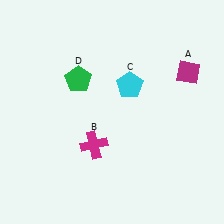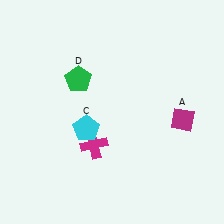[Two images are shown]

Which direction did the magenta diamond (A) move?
The magenta diamond (A) moved down.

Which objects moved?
The objects that moved are: the magenta diamond (A), the cyan pentagon (C).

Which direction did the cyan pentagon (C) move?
The cyan pentagon (C) moved left.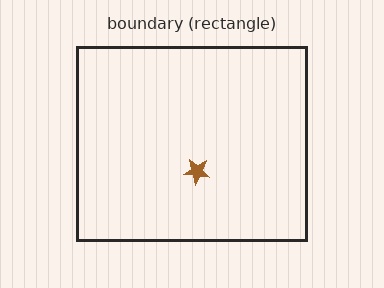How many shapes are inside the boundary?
1 inside, 0 outside.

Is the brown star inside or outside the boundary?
Inside.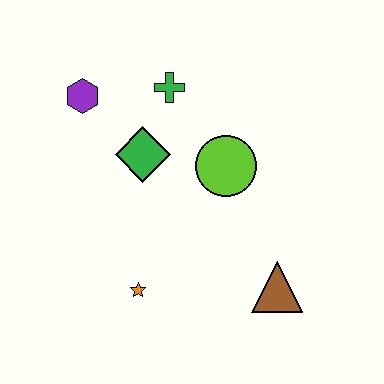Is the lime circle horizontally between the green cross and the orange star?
No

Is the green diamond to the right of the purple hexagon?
Yes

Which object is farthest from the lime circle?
The purple hexagon is farthest from the lime circle.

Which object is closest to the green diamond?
The green cross is closest to the green diamond.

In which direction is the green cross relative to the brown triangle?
The green cross is above the brown triangle.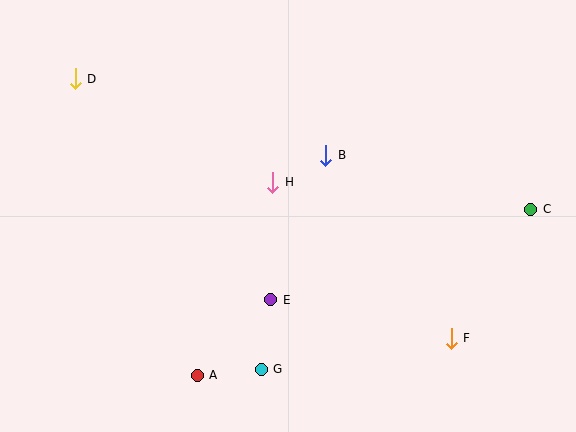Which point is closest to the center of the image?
Point H at (273, 182) is closest to the center.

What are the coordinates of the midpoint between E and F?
The midpoint between E and F is at (361, 319).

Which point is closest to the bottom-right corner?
Point F is closest to the bottom-right corner.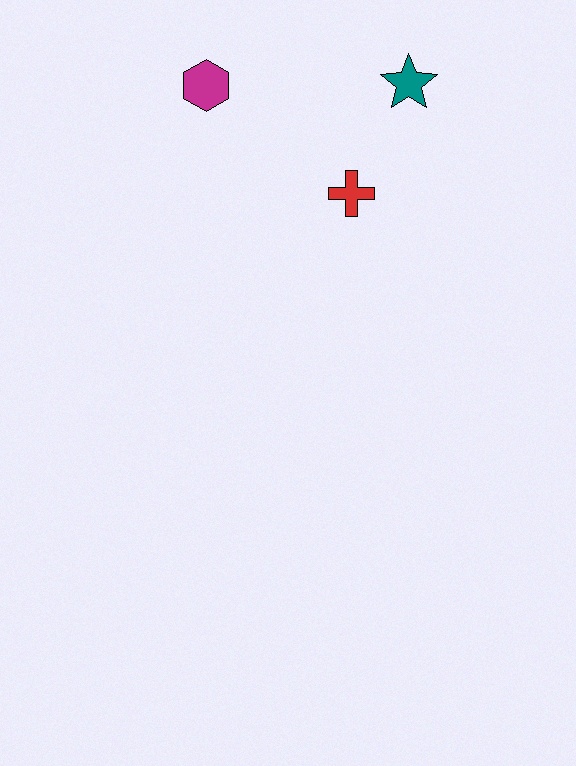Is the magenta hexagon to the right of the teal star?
No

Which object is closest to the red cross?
The teal star is closest to the red cross.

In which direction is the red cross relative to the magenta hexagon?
The red cross is to the right of the magenta hexagon.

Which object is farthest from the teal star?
The magenta hexagon is farthest from the teal star.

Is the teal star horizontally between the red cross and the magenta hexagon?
No